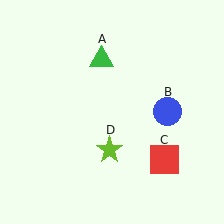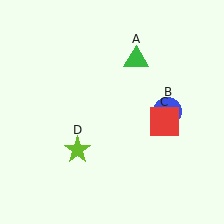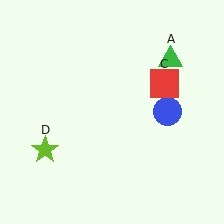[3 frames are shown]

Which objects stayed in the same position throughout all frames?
Blue circle (object B) remained stationary.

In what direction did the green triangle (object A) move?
The green triangle (object A) moved right.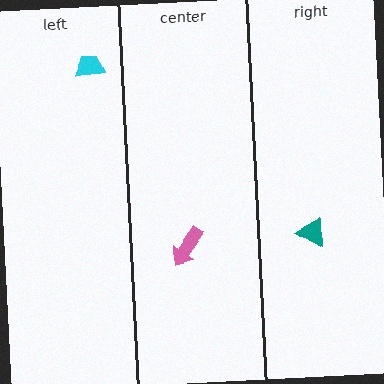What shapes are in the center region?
The pink arrow.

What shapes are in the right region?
The teal triangle.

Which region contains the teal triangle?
The right region.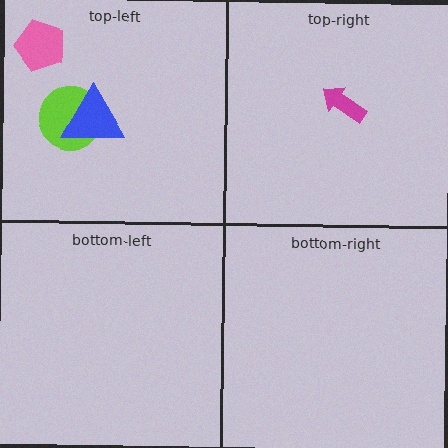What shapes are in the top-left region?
The lime circle, the blue triangle, the pink pentagon.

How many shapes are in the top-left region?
3.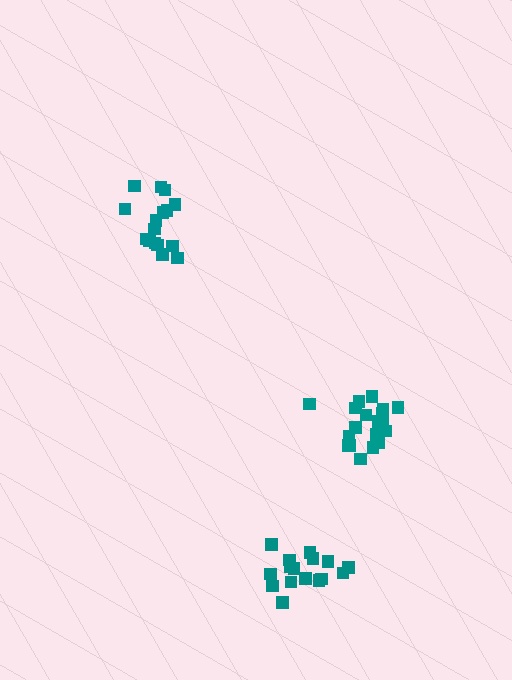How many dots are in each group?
Group 1: 16 dots, Group 2: 16 dots, Group 3: 20 dots (52 total).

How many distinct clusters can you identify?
There are 3 distinct clusters.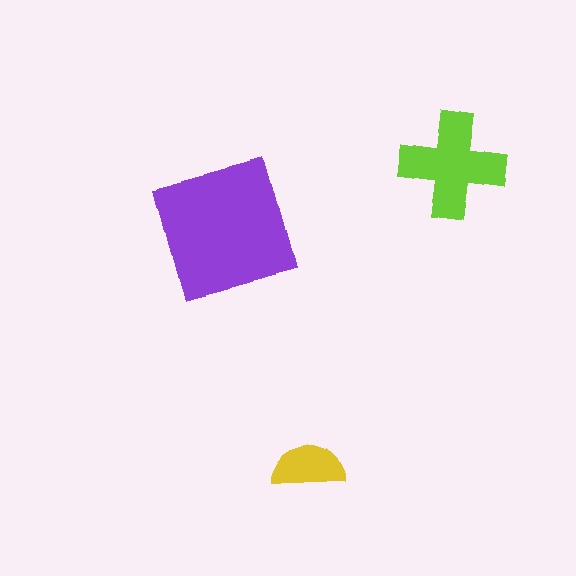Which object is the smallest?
The yellow semicircle.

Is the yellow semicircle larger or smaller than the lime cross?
Smaller.